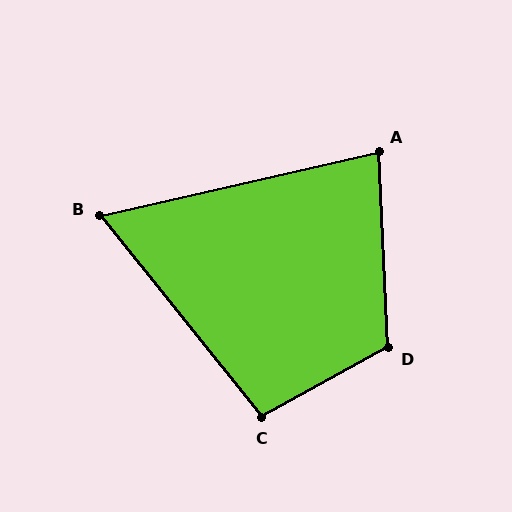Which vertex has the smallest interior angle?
B, at approximately 64 degrees.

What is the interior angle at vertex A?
Approximately 80 degrees (acute).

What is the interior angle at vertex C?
Approximately 100 degrees (obtuse).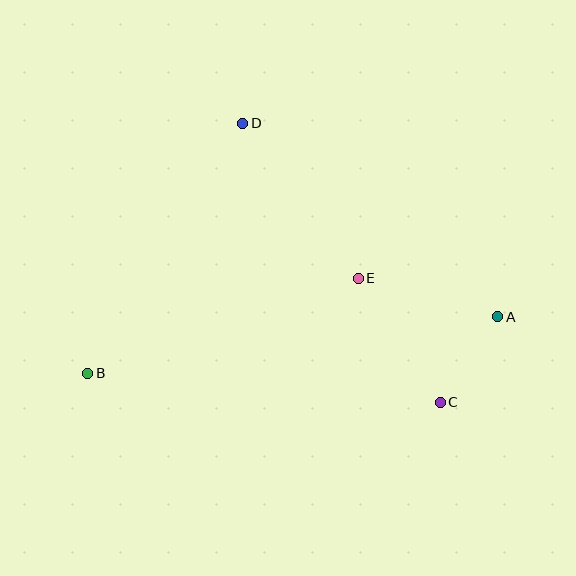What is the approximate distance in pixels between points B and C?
The distance between B and C is approximately 354 pixels.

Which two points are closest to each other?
Points A and C are closest to each other.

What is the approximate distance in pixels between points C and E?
The distance between C and E is approximately 149 pixels.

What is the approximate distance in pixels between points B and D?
The distance between B and D is approximately 295 pixels.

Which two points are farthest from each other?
Points A and B are farthest from each other.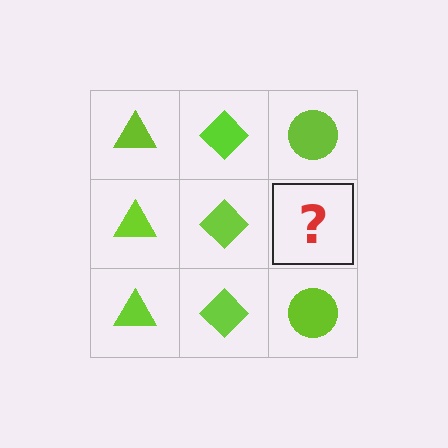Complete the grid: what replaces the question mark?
The question mark should be replaced with a lime circle.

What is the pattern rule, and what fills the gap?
The rule is that each column has a consistent shape. The gap should be filled with a lime circle.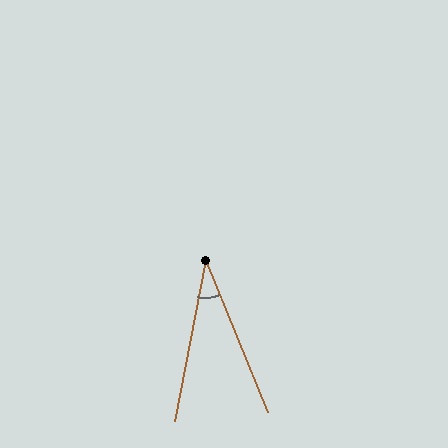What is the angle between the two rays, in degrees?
Approximately 33 degrees.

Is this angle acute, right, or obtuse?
It is acute.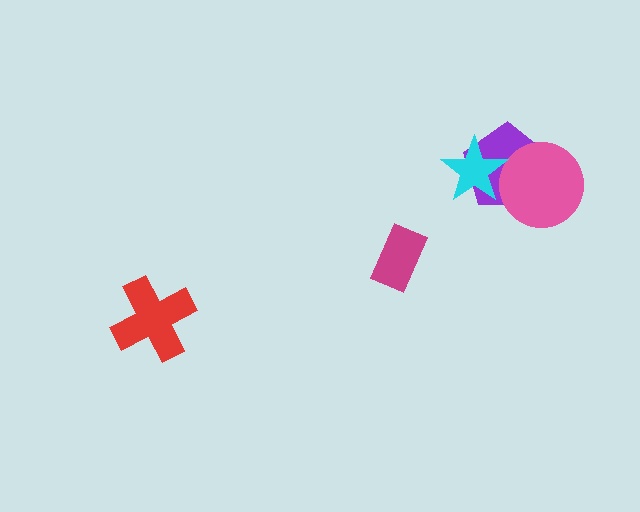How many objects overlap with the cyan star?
2 objects overlap with the cyan star.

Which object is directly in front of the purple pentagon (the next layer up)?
The pink circle is directly in front of the purple pentagon.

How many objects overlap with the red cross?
0 objects overlap with the red cross.